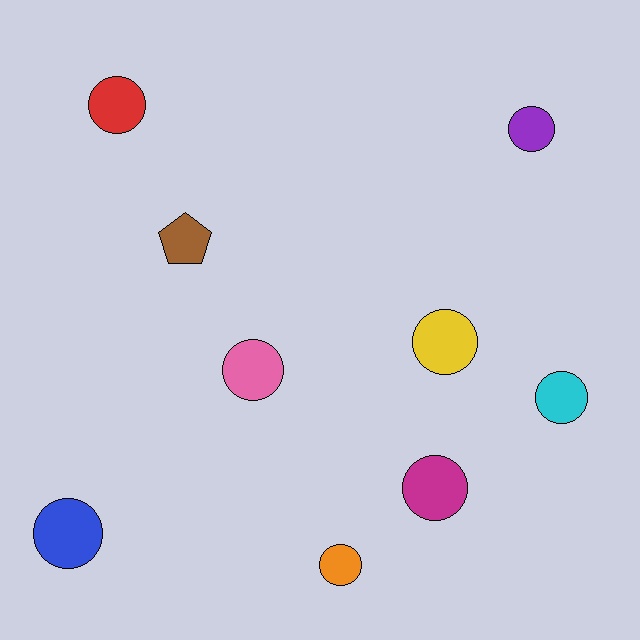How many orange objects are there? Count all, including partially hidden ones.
There is 1 orange object.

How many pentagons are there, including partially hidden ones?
There is 1 pentagon.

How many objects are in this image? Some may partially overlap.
There are 9 objects.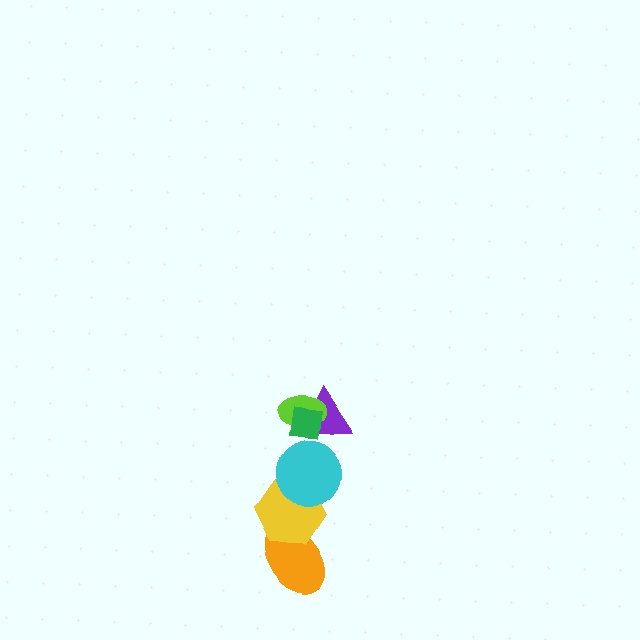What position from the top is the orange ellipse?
The orange ellipse is 6th from the top.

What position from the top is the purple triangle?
The purple triangle is 3rd from the top.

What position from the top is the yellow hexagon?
The yellow hexagon is 5th from the top.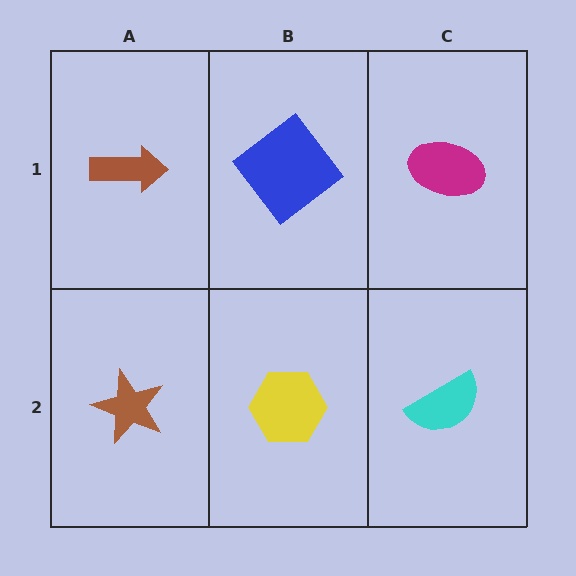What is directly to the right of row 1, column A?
A blue diamond.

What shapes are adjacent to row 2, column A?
A brown arrow (row 1, column A), a yellow hexagon (row 2, column B).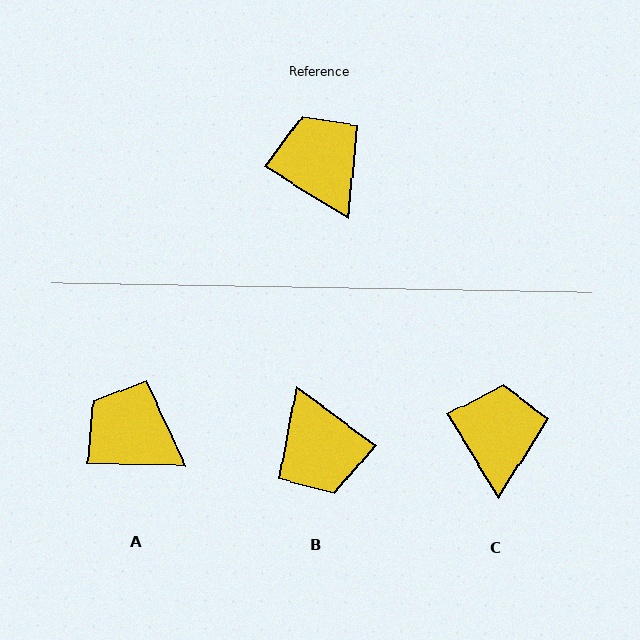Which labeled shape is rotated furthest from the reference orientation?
B, about 175 degrees away.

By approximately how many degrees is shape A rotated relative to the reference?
Approximately 31 degrees counter-clockwise.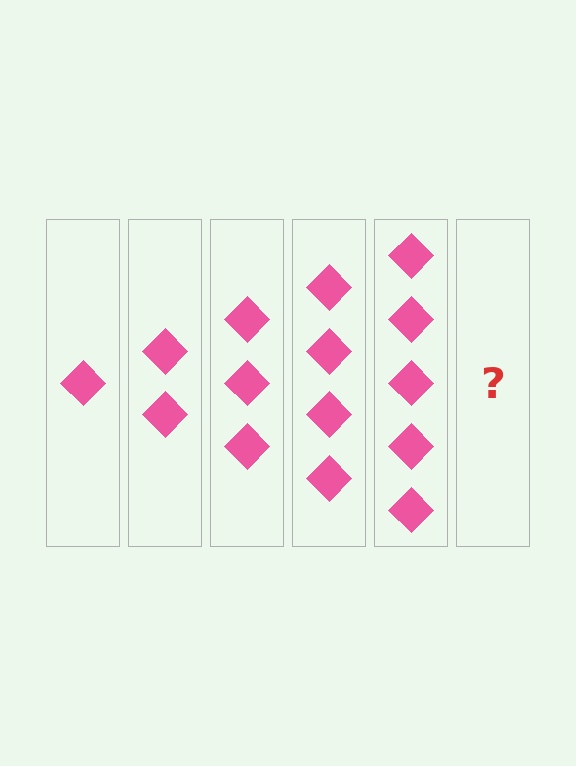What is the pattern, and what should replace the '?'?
The pattern is that each step adds one more diamond. The '?' should be 6 diamonds.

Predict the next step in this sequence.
The next step is 6 diamonds.